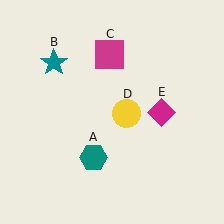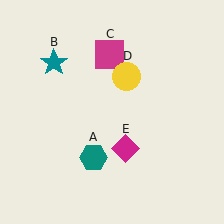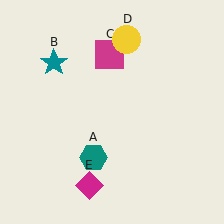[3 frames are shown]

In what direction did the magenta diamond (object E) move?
The magenta diamond (object E) moved down and to the left.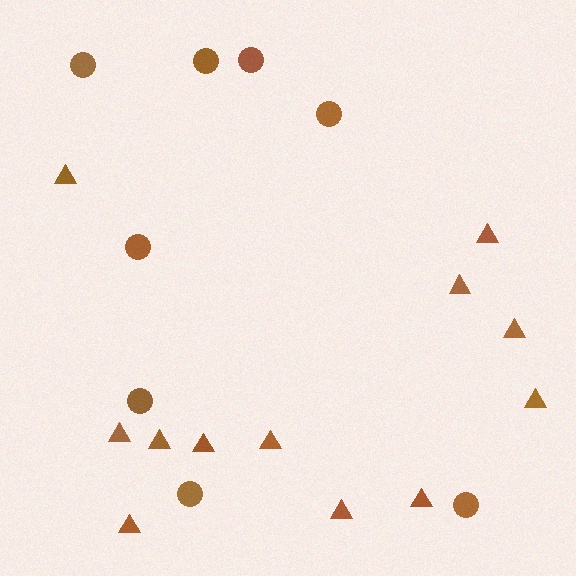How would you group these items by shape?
There are 2 groups: one group of circles (8) and one group of triangles (12).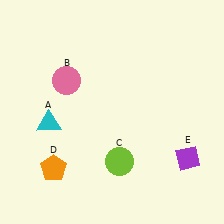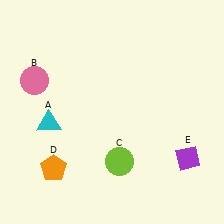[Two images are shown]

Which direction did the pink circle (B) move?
The pink circle (B) moved left.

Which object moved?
The pink circle (B) moved left.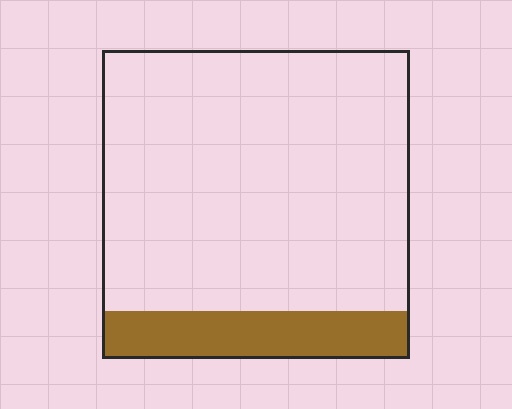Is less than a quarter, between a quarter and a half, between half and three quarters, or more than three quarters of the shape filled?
Less than a quarter.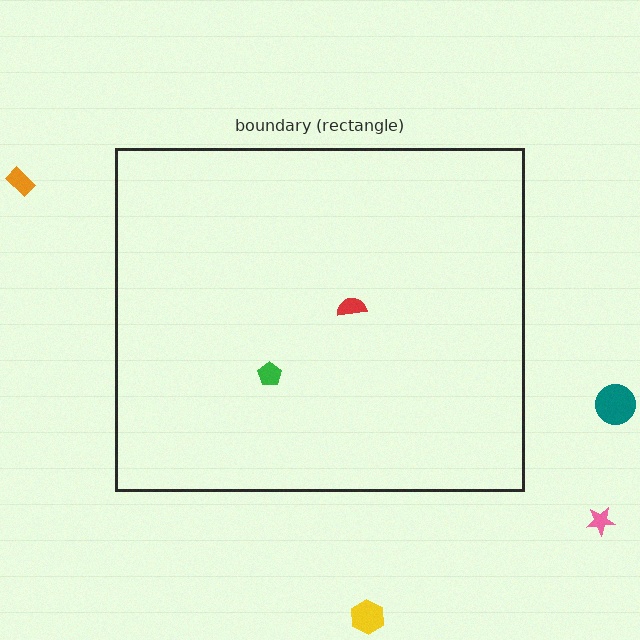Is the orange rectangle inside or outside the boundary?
Outside.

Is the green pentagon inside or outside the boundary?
Inside.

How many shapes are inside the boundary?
2 inside, 4 outside.